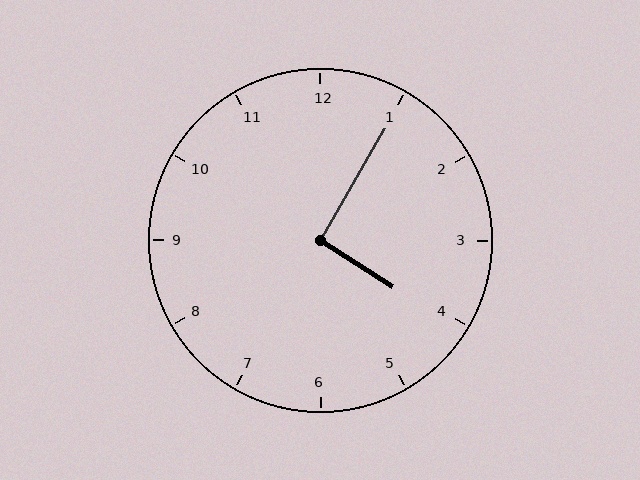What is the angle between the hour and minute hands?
Approximately 92 degrees.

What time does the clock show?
4:05.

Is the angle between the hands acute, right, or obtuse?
It is right.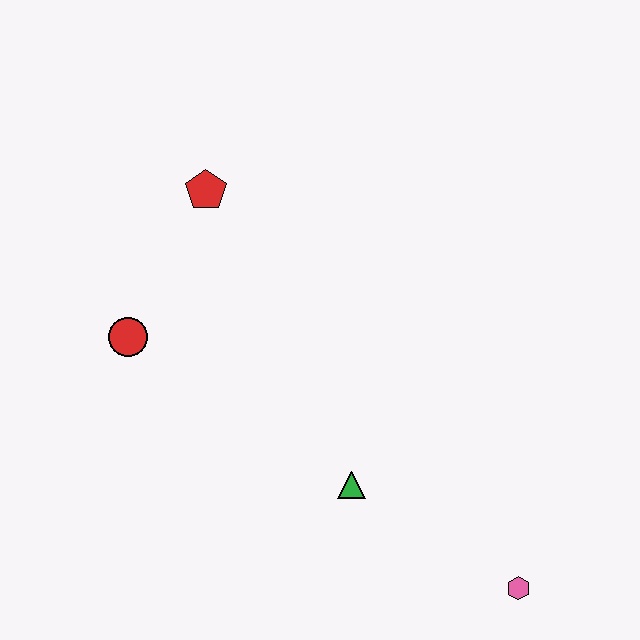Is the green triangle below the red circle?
Yes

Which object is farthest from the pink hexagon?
The red pentagon is farthest from the pink hexagon.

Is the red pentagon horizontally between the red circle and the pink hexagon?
Yes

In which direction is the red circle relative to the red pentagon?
The red circle is below the red pentagon.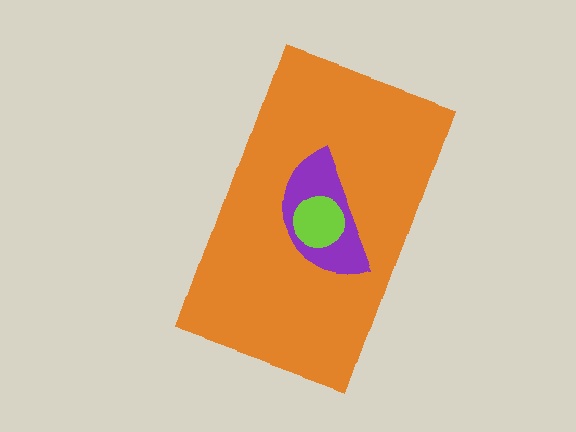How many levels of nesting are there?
3.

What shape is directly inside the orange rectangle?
The purple semicircle.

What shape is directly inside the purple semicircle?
The lime circle.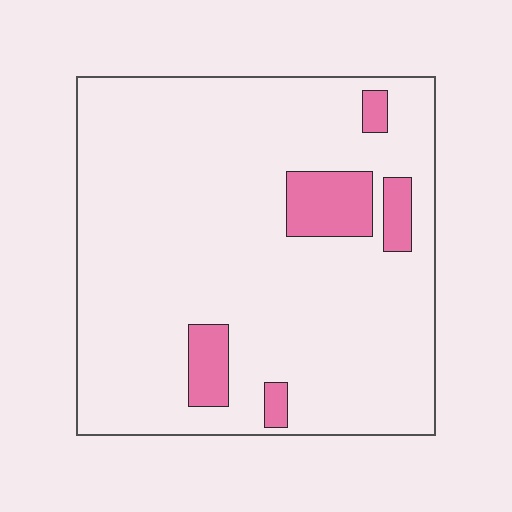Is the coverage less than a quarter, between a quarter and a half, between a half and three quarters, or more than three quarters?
Less than a quarter.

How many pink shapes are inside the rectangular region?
5.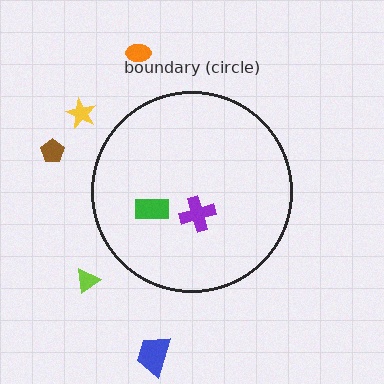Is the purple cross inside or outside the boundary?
Inside.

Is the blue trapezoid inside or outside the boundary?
Outside.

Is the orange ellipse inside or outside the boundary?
Outside.